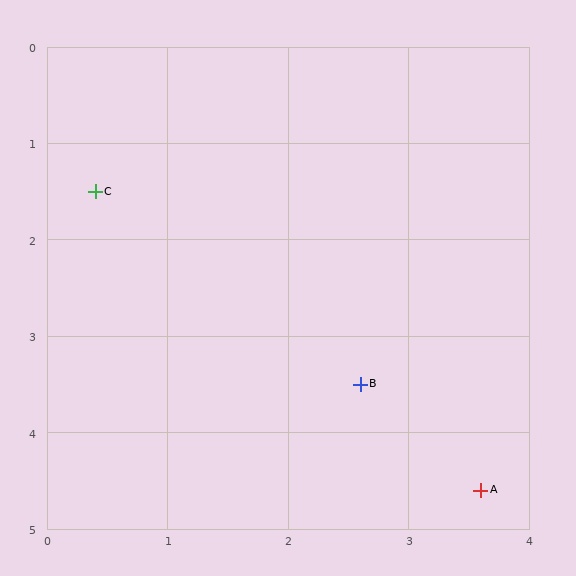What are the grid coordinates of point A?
Point A is at approximately (3.6, 4.6).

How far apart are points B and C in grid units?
Points B and C are about 3.0 grid units apart.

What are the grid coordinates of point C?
Point C is at approximately (0.4, 1.5).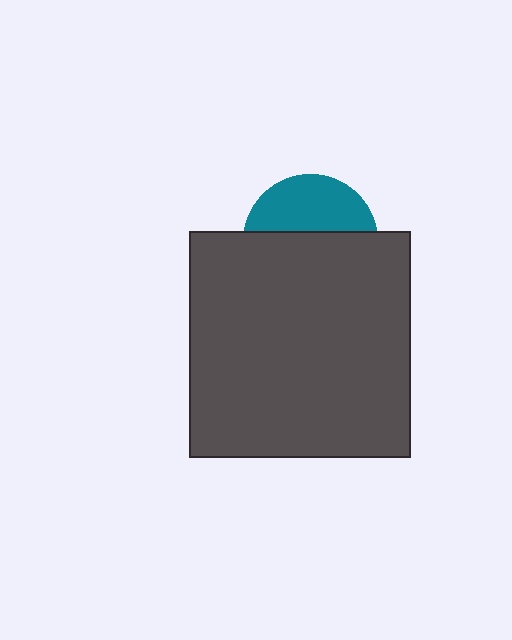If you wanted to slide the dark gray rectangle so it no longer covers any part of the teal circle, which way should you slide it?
Slide it down — that is the most direct way to separate the two shapes.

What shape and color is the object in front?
The object in front is a dark gray rectangle.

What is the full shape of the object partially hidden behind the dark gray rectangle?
The partially hidden object is a teal circle.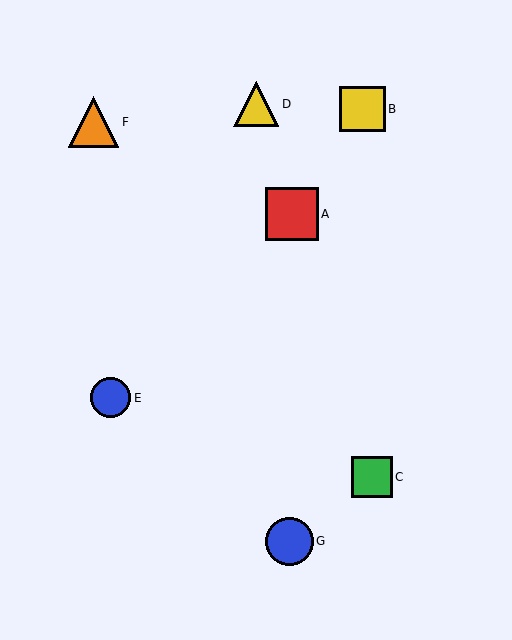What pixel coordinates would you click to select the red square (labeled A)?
Click at (292, 214) to select the red square A.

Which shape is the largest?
The red square (labeled A) is the largest.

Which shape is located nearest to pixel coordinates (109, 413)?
The blue circle (labeled E) at (111, 398) is nearest to that location.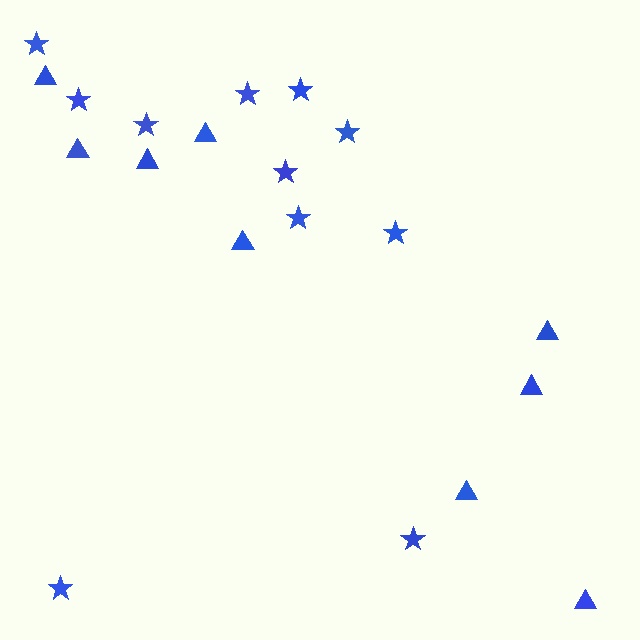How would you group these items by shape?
There are 2 groups: one group of triangles (9) and one group of stars (11).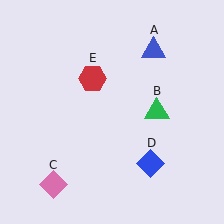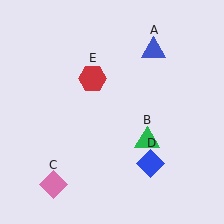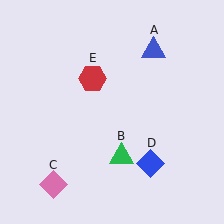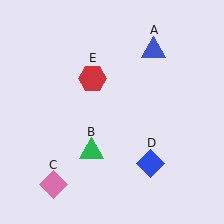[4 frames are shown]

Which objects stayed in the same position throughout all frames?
Blue triangle (object A) and pink diamond (object C) and blue diamond (object D) and red hexagon (object E) remained stationary.